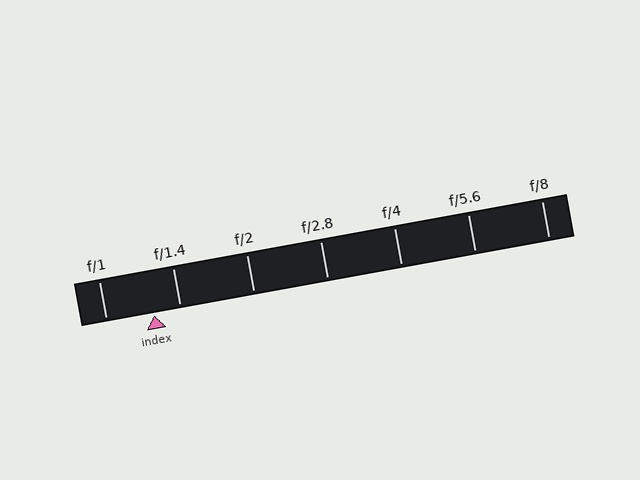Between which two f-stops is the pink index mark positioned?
The index mark is between f/1 and f/1.4.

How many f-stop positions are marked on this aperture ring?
There are 7 f-stop positions marked.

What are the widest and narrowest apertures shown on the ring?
The widest aperture shown is f/1 and the narrowest is f/8.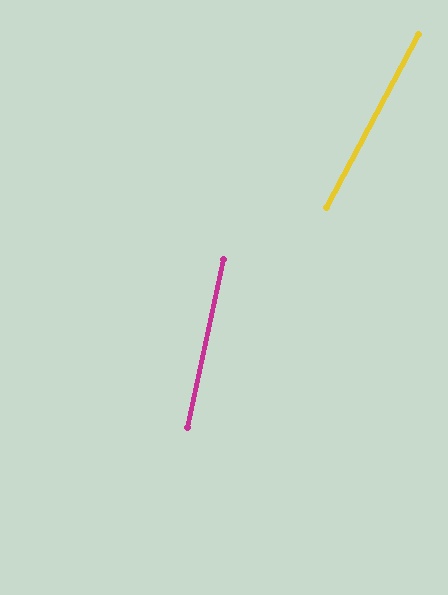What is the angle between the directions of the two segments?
Approximately 16 degrees.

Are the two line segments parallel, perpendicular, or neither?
Neither parallel nor perpendicular — they differ by about 16°.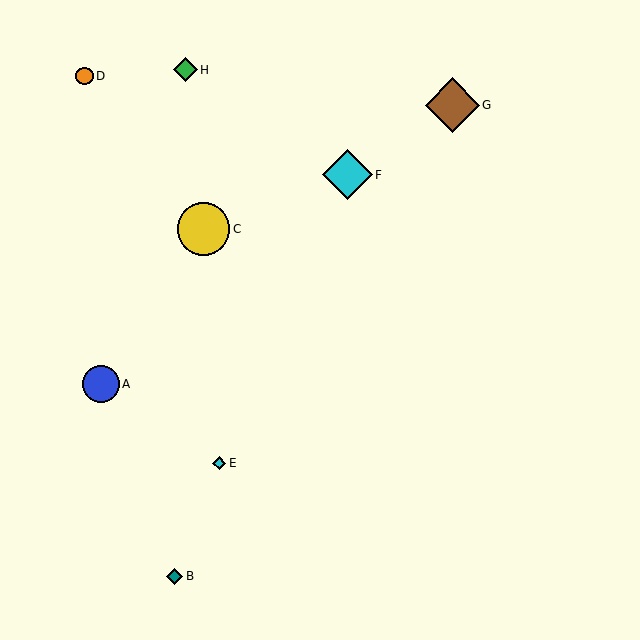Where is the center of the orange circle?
The center of the orange circle is at (85, 76).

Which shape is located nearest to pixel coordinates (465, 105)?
The brown diamond (labeled G) at (452, 105) is nearest to that location.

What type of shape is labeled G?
Shape G is a brown diamond.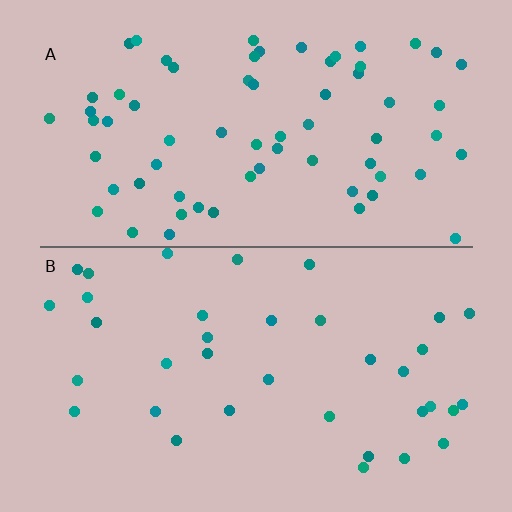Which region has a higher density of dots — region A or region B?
A (the top).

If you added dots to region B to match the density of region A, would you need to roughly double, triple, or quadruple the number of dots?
Approximately double.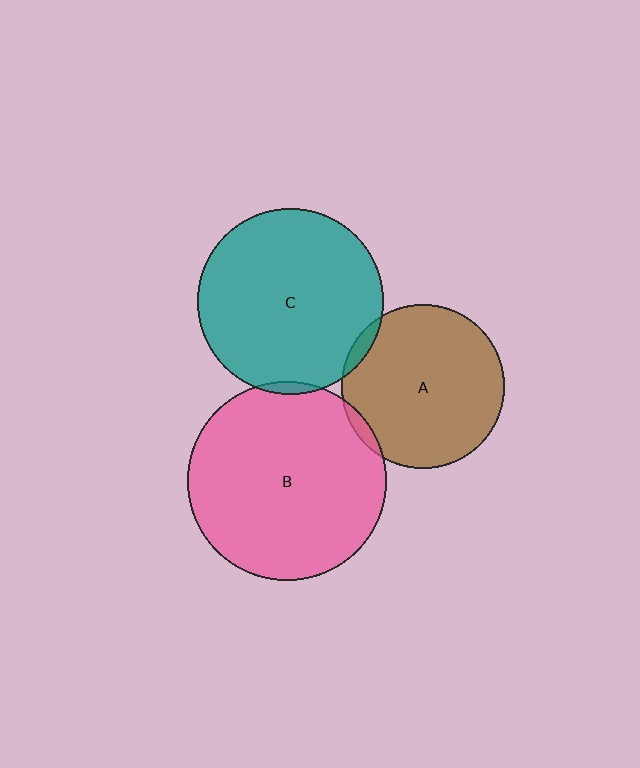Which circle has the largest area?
Circle B (pink).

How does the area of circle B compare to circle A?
Approximately 1.5 times.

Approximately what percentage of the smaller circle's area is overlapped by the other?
Approximately 5%.